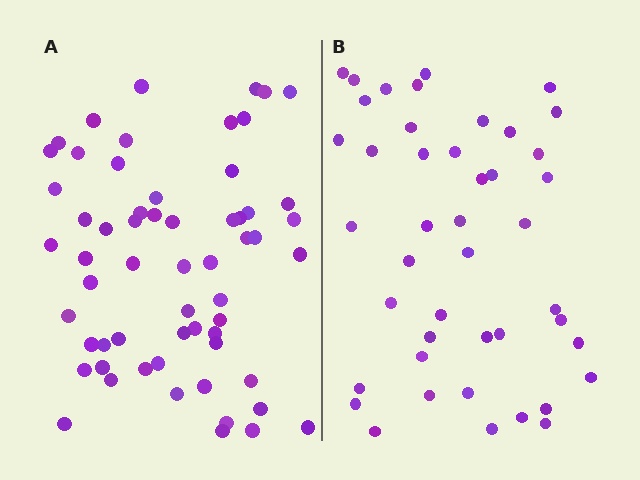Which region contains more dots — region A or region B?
Region A (the left region) has more dots.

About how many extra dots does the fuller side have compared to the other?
Region A has approximately 15 more dots than region B.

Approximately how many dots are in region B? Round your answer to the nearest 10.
About 40 dots. (The exact count is 44, which rounds to 40.)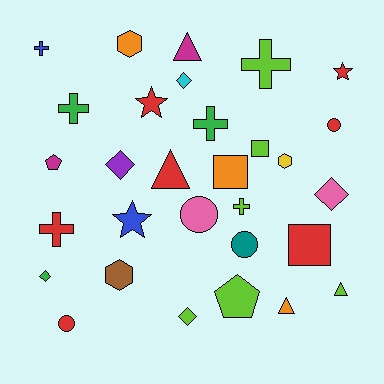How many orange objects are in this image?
There are 3 orange objects.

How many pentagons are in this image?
There are 2 pentagons.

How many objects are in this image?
There are 30 objects.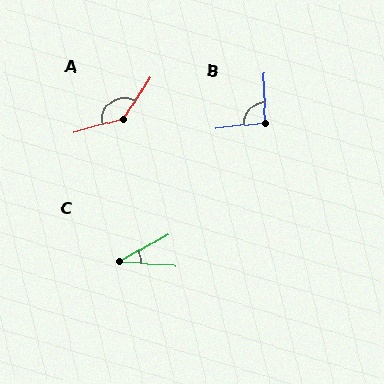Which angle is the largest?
A, at approximately 138 degrees.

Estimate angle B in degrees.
Approximately 95 degrees.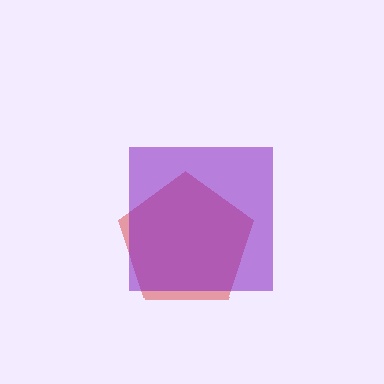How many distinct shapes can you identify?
There are 2 distinct shapes: a red pentagon, a purple square.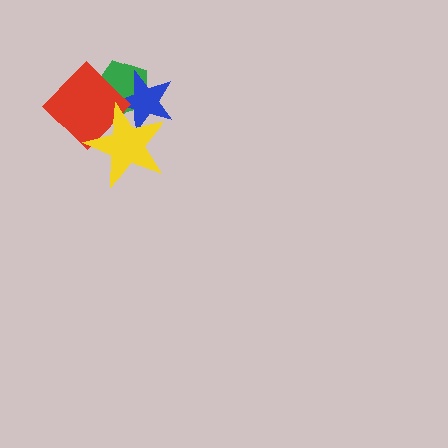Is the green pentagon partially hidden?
Yes, it is partially covered by another shape.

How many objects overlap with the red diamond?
3 objects overlap with the red diamond.